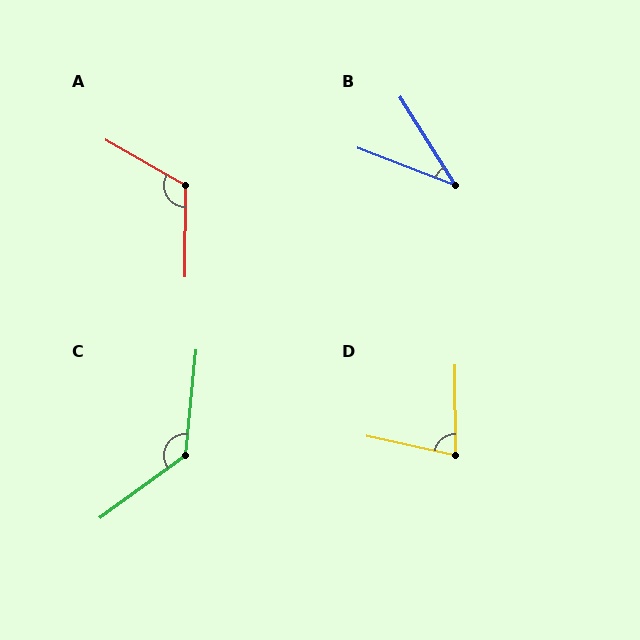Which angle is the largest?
C, at approximately 132 degrees.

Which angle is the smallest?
B, at approximately 37 degrees.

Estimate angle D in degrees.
Approximately 78 degrees.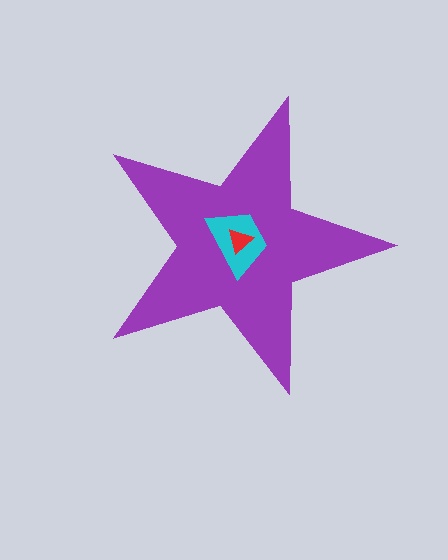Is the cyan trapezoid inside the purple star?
Yes.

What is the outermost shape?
The purple star.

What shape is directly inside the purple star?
The cyan trapezoid.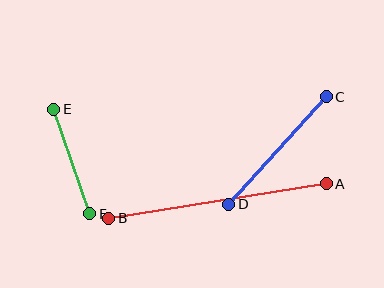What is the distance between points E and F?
The distance is approximately 111 pixels.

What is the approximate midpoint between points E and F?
The midpoint is at approximately (72, 161) pixels.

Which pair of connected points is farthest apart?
Points A and B are farthest apart.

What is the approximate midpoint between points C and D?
The midpoint is at approximately (278, 150) pixels.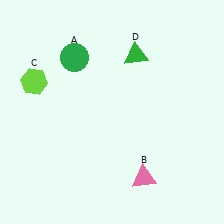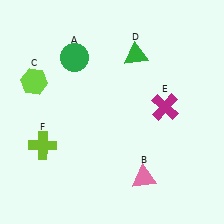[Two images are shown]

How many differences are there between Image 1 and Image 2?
There are 2 differences between the two images.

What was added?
A magenta cross (E), a lime cross (F) were added in Image 2.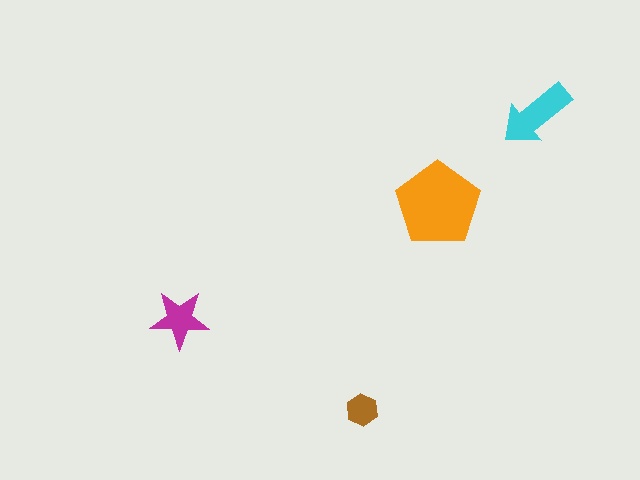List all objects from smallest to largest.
The brown hexagon, the magenta star, the cyan arrow, the orange pentagon.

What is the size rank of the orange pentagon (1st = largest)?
1st.